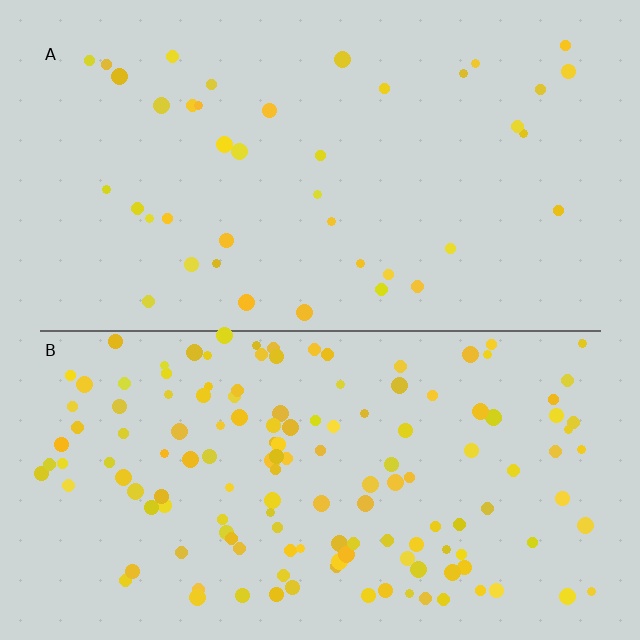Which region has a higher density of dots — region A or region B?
B (the bottom).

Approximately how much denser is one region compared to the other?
Approximately 3.5× — region B over region A.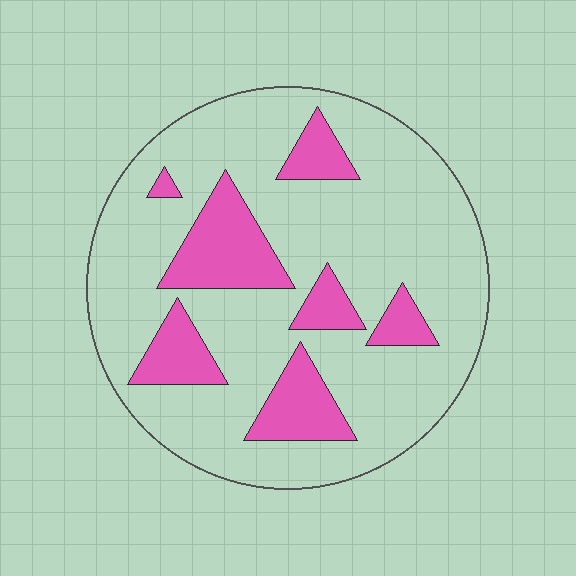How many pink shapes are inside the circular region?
7.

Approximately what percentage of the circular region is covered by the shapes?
Approximately 20%.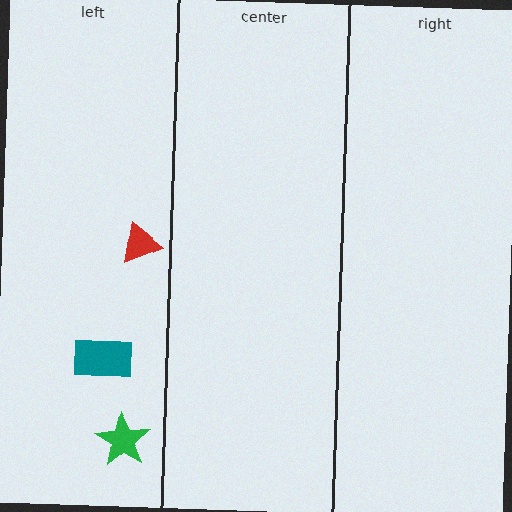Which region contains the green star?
The left region.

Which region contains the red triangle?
The left region.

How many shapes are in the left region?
3.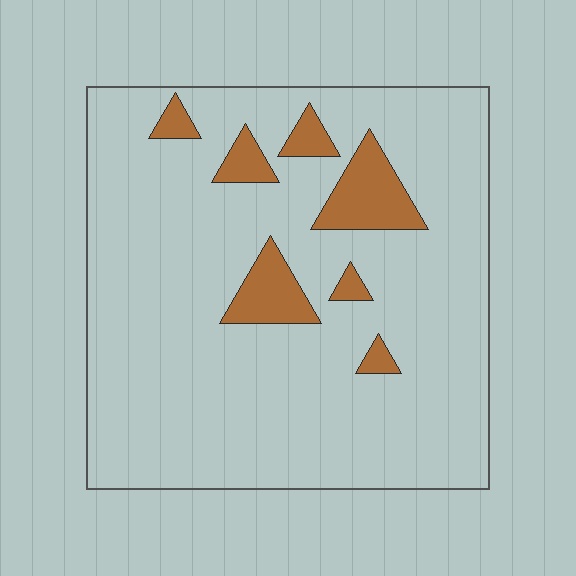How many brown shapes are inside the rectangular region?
7.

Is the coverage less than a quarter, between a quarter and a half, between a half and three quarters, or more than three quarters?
Less than a quarter.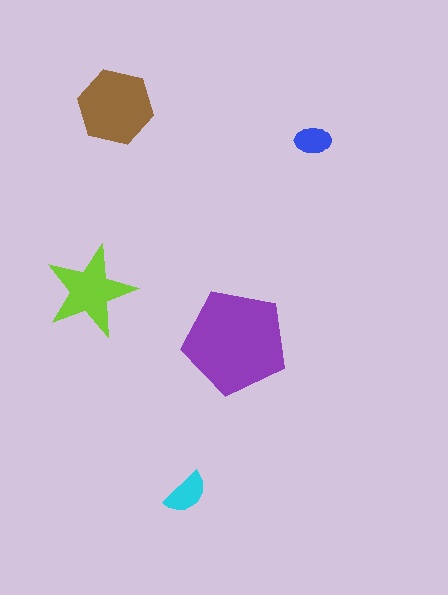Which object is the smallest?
The blue ellipse.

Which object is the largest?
The purple pentagon.